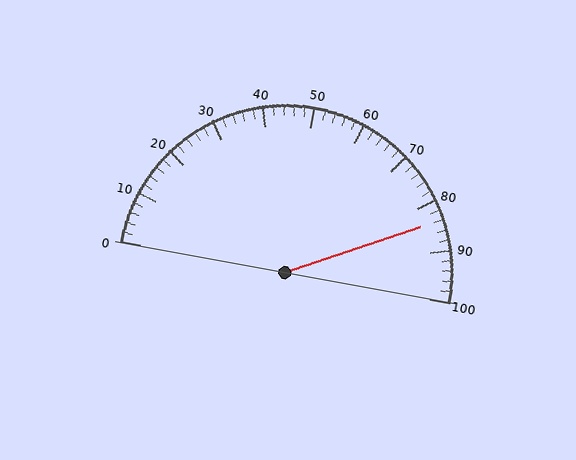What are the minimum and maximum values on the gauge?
The gauge ranges from 0 to 100.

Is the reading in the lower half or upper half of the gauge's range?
The reading is in the upper half of the range (0 to 100).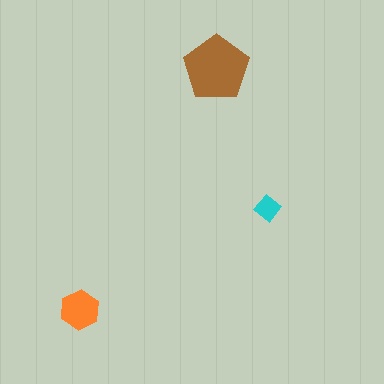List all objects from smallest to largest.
The cyan diamond, the orange hexagon, the brown pentagon.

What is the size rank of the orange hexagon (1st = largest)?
2nd.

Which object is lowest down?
The orange hexagon is bottommost.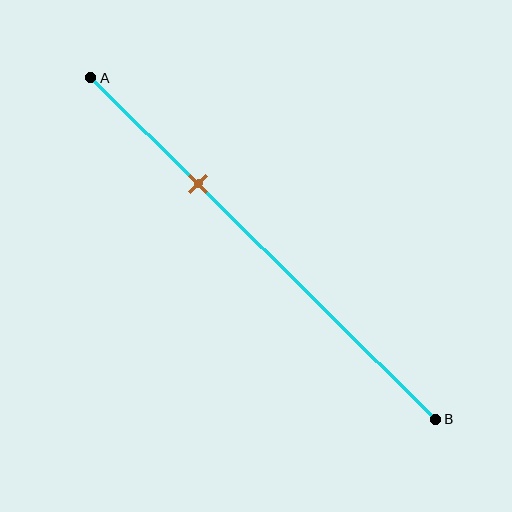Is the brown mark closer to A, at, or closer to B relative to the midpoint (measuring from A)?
The brown mark is closer to point A than the midpoint of segment AB.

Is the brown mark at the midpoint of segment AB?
No, the mark is at about 30% from A, not at the 50% midpoint.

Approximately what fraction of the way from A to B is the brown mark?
The brown mark is approximately 30% of the way from A to B.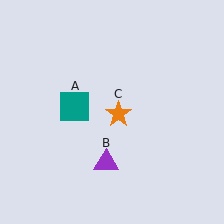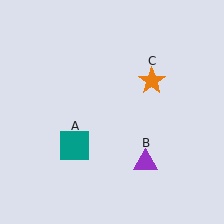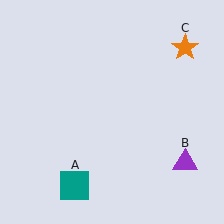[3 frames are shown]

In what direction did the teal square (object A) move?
The teal square (object A) moved down.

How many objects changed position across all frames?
3 objects changed position: teal square (object A), purple triangle (object B), orange star (object C).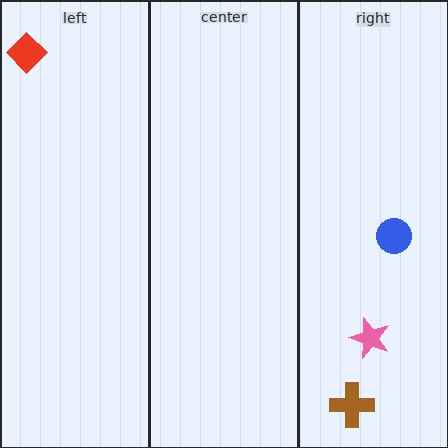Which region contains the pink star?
The right region.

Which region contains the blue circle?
The right region.